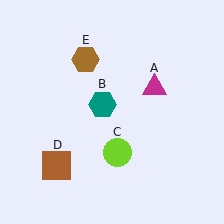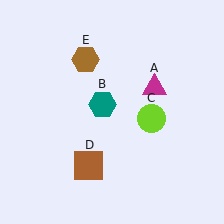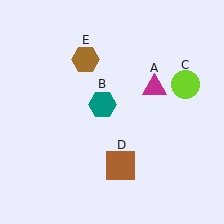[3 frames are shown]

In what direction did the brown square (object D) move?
The brown square (object D) moved right.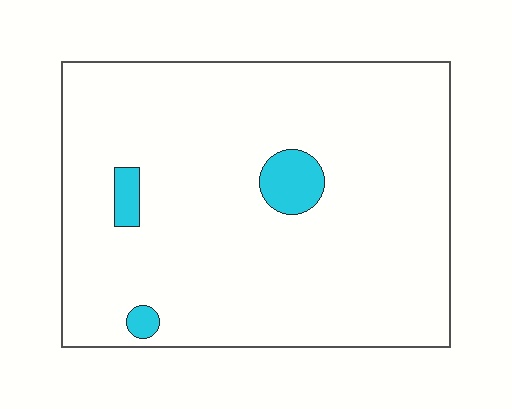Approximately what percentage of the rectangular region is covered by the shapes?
Approximately 5%.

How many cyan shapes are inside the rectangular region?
3.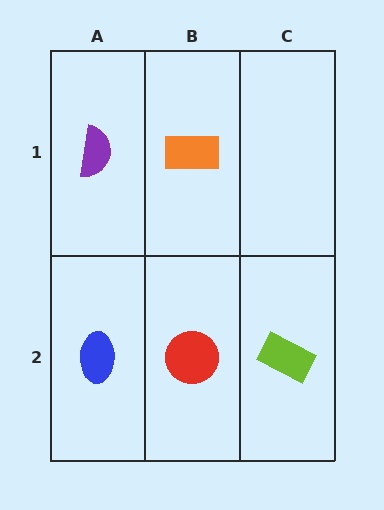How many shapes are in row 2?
3 shapes.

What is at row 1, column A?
A purple semicircle.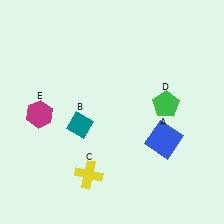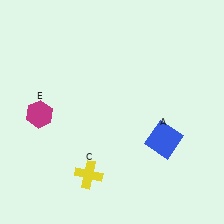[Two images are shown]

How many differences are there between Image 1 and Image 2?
There are 2 differences between the two images.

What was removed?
The green pentagon (D), the teal diamond (B) were removed in Image 2.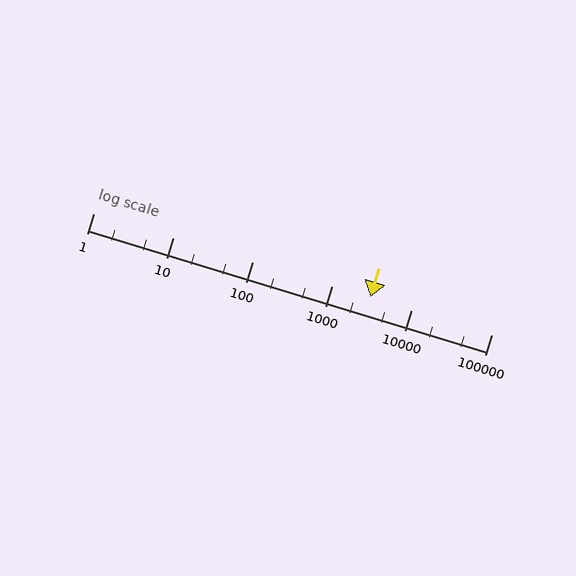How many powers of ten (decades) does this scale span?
The scale spans 5 decades, from 1 to 100000.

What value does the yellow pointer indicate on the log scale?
The pointer indicates approximately 3000.